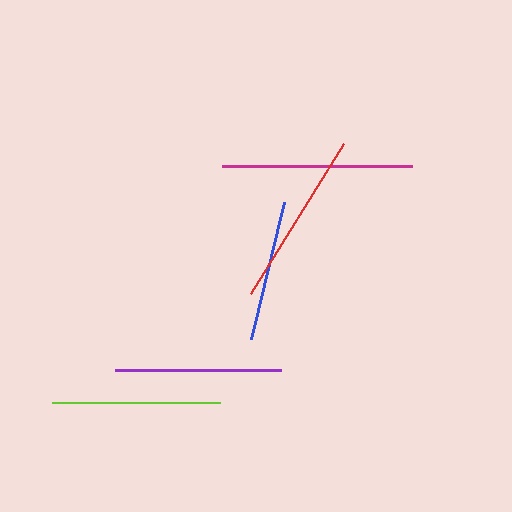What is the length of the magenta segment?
The magenta segment is approximately 189 pixels long.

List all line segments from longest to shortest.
From longest to shortest: magenta, red, lime, purple, blue.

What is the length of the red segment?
The red segment is approximately 177 pixels long.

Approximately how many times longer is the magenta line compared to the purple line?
The magenta line is approximately 1.1 times the length of the purple line.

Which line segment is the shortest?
The blue line is the shortest at approximately 142 pixels.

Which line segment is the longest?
The magenta line is the longest at approximately 189 pixels.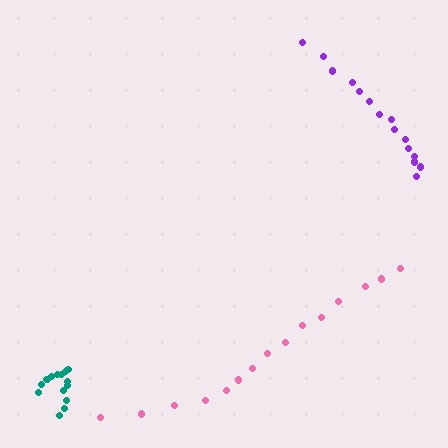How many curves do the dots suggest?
There are 3 distinct paths.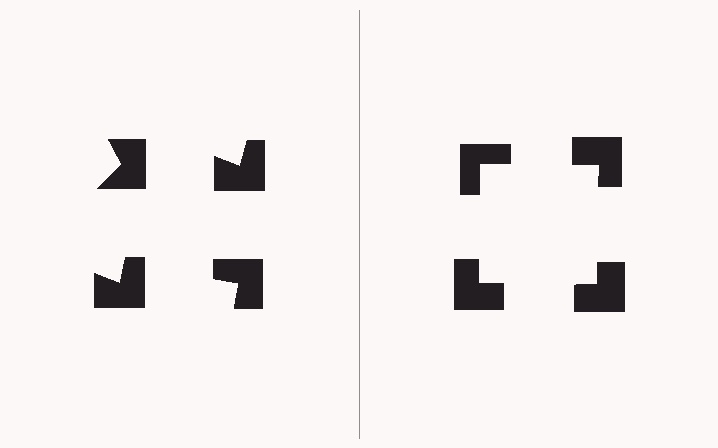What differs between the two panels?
The notched squares are positioned identically on both sides; only the wedge orientations differ. On the right they align to a square; on the left they are misaligned.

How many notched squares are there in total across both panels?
8 — 4 on each side.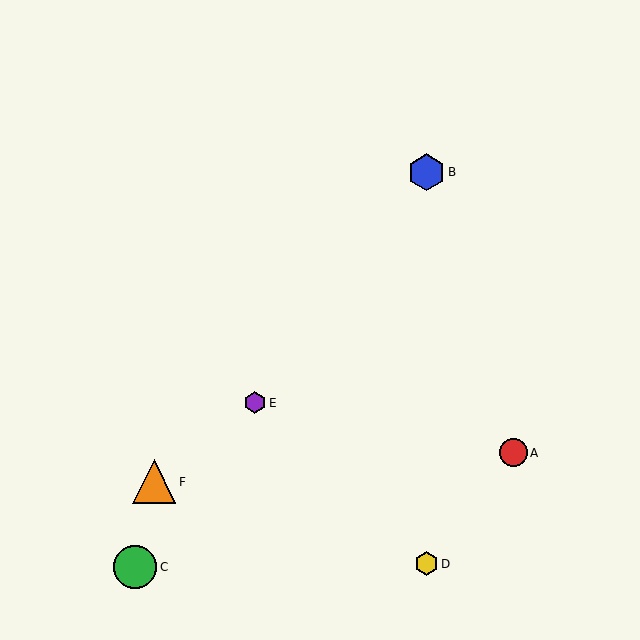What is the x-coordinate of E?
Object E is at x≈255.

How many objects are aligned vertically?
2 objects (B, D) are aligned vertically.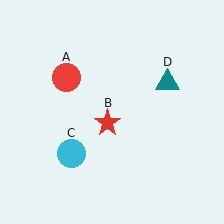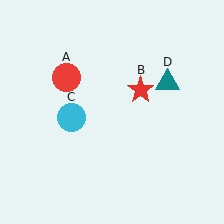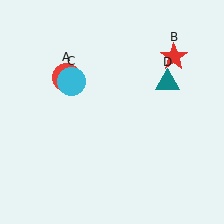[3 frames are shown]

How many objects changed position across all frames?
2 objects changed position: red star (object B), cyan circle (object C).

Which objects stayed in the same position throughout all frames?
Red circle (object A) and teal triangle (object D) remained stationary.